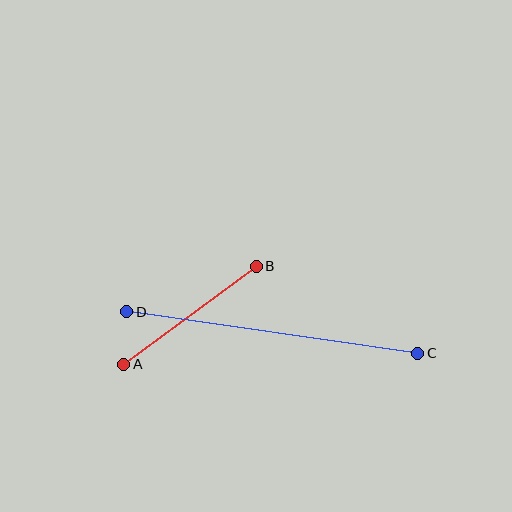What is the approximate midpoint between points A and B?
The midpoint is at approximately (190, 315) pixels.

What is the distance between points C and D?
The distance is approximately 294 pixels.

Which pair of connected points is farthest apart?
Points C and D are farthest apart.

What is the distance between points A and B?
The distance is approximately 165 pixels.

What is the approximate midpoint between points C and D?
The midpoint is at approximately (272, 333) pixels.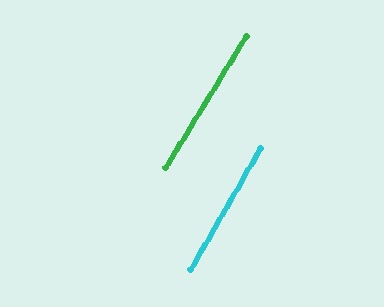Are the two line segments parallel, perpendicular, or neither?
Parallel — their directions differ by only 1.5°.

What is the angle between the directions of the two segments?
Approximately 1 degree.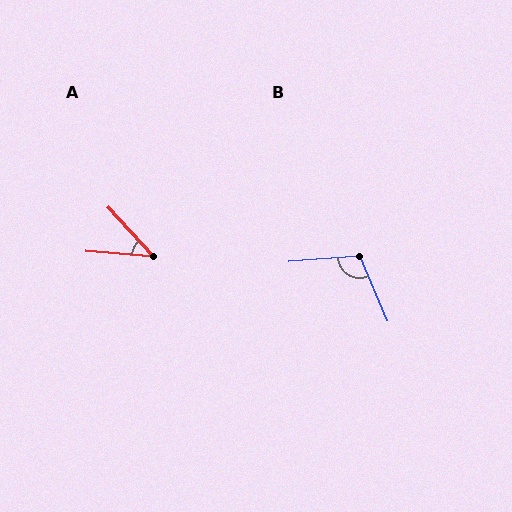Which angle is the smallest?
A, at approximately 42 degrees.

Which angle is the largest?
B, at approximately 109 degrees.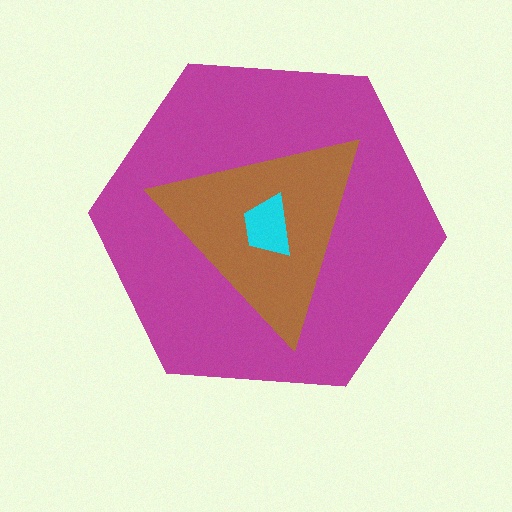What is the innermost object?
The cyan trapezoid.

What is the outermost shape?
The magenta hexagon.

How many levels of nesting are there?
3.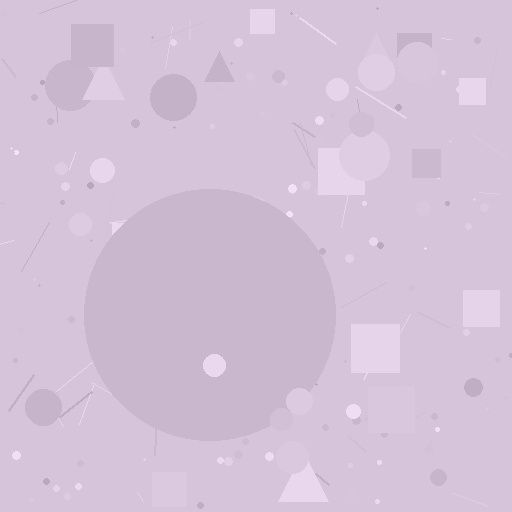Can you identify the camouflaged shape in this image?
The camouflaged shape is a circle.